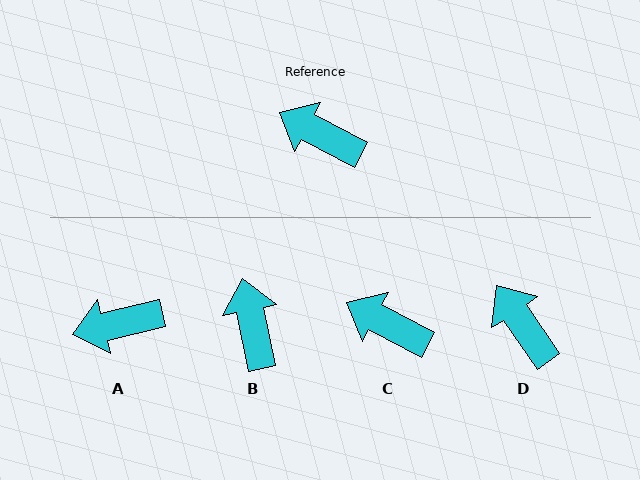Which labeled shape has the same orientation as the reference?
C.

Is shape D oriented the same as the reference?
No, it is off by about 28 degrees.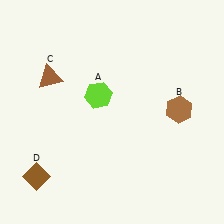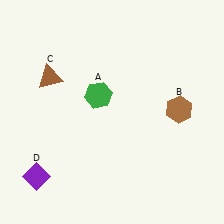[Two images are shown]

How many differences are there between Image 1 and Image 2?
There are 2 differences between the two images.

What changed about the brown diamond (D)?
In Image 1, D is brown. In Image 2, it changed to purple.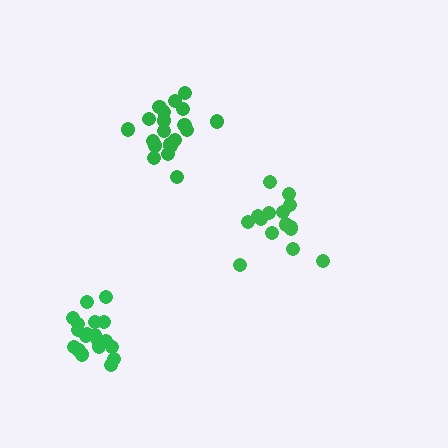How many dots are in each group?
Group 1: 20 dots, Group 2: 15 dots, Group 3: 19 dots (54 total).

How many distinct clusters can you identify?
There are 3 distinct clusters.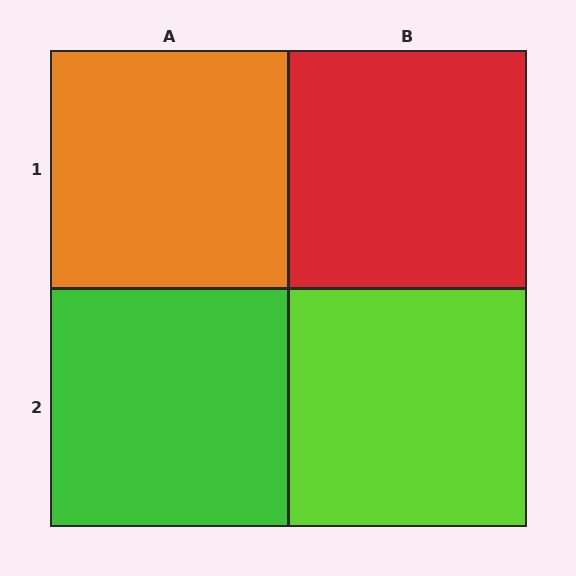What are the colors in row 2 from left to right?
Green, lime.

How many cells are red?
1 cell is red.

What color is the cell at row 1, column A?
Orange.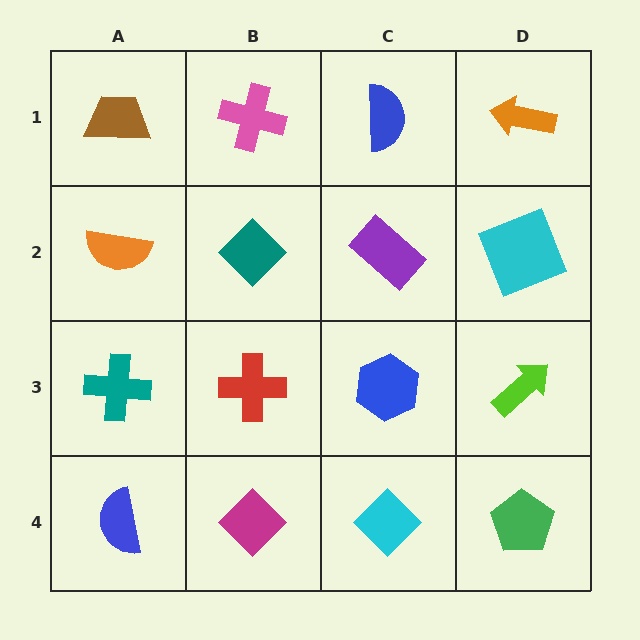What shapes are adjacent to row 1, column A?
An orange semicircle (row 2, column A), a pink cross (row 1, column B).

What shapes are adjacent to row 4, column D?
A lime arrow (row 3, column D), a cyan diamond (row 4, column C).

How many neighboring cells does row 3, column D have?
3.